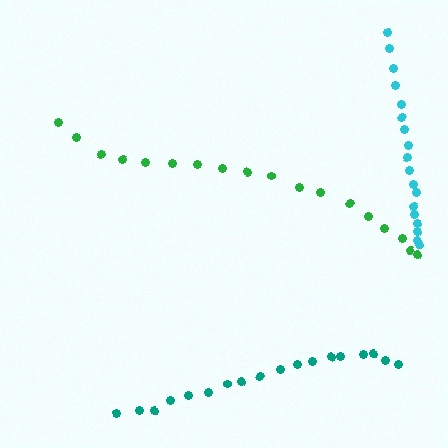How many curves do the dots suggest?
There are 3 distinct paths.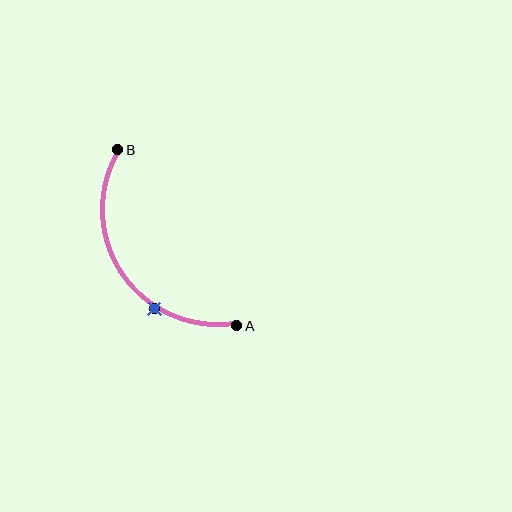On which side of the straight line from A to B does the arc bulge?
The arc bulges below and to the left of the straight line connecting A and B.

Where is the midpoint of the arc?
The arc midpoint is the point on the curve farthest from the straight line joining A and B. It sits below and to the left of that line.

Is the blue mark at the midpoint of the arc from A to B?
No. The blue mark lies on the arc but is closer to endpoint A. The arc midpoint would be at the point on the curve equidistant along the arc from both A and B.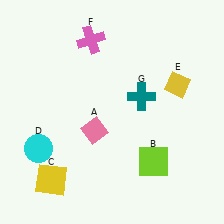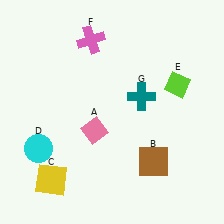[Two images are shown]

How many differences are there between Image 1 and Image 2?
There are 2 differences between the two images.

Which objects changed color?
B changed from lime to brown. E changed from yellow to lime.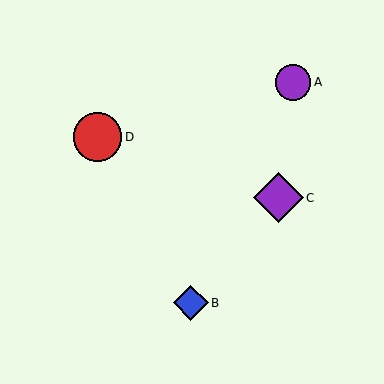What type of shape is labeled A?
Shape A is a purple circle.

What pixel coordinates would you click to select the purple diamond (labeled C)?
Click at (279, 198) to select the purple diamond C.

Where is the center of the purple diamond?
The center of the purple diamond is at (279, 198).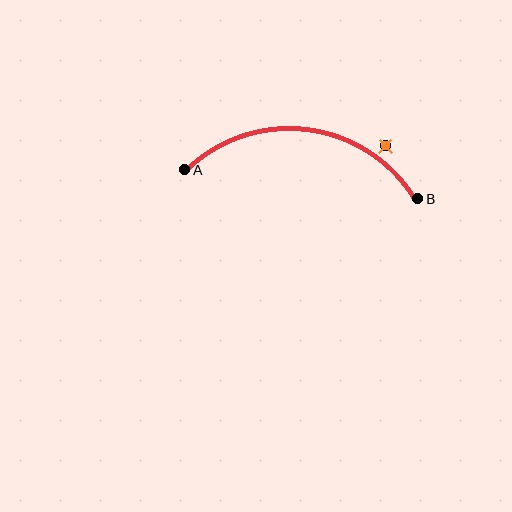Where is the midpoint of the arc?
The arc midpoint is the point on the curve farthest from the straight line joining A and B. It sits above that line.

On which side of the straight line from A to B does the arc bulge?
The arc bulges above the straight line connecting A and B.